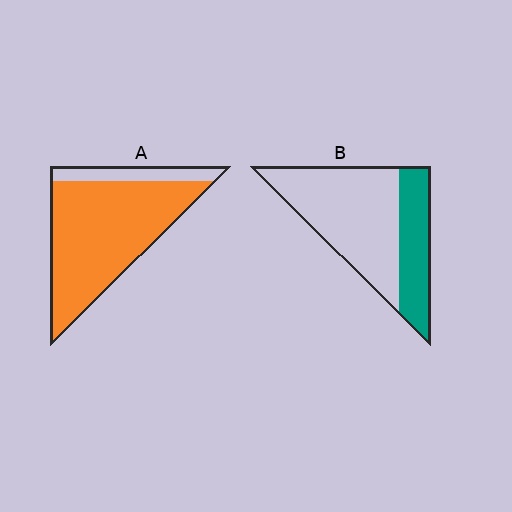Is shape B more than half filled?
No.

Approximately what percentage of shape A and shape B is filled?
A is approximately 85% and B is approximately 30%.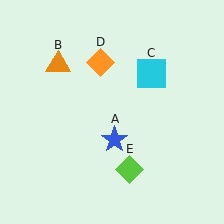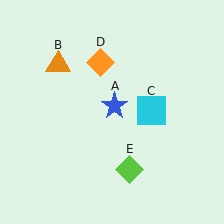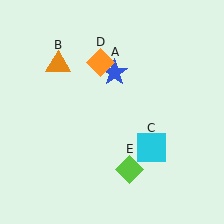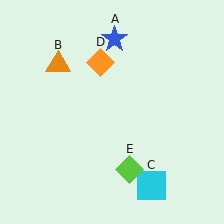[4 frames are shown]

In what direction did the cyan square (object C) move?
The cyan square (object C) moved down.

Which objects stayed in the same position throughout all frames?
Orange triangle (object B) and orange diamond (object D) and lime diamond (object E) remained stationary.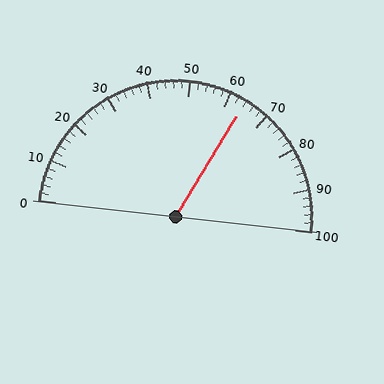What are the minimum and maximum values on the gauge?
The gauge ranges from 0 to 100.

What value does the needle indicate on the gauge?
The needle indicates approximately 64.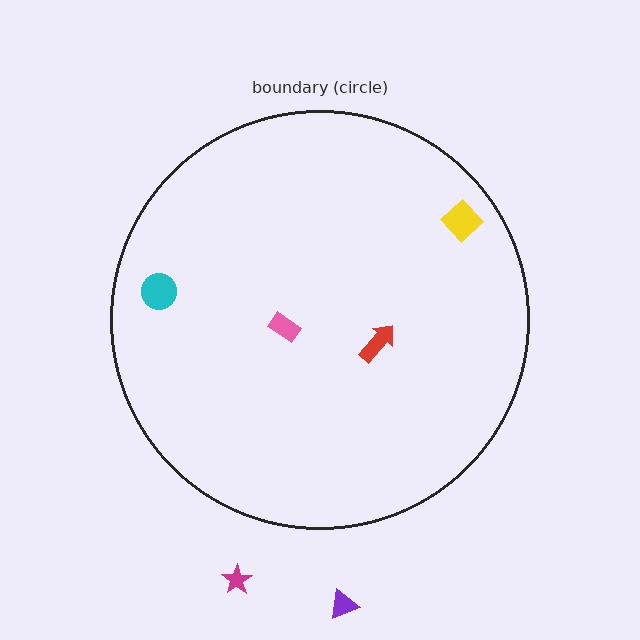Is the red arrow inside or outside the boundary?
Inside.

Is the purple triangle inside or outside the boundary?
Outside.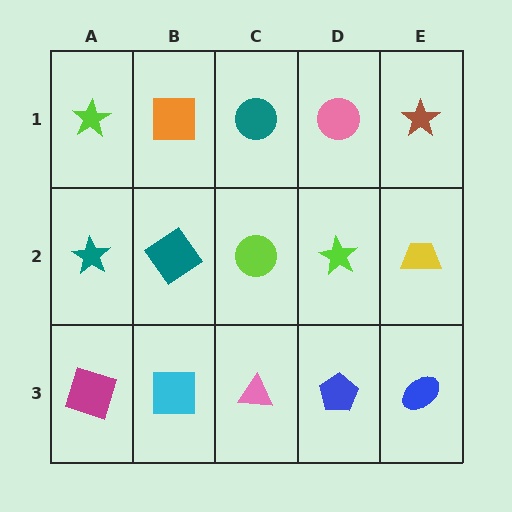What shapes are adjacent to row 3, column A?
A teal star (row 2, column A), a cyan square (row 3, column B).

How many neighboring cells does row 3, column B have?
3.